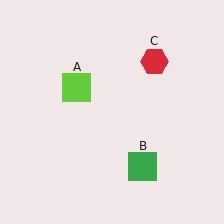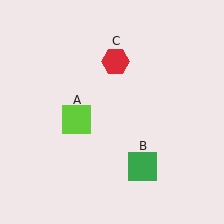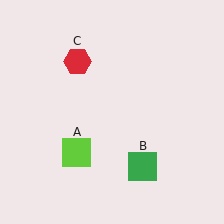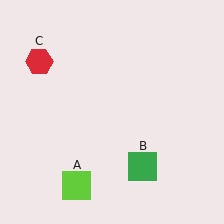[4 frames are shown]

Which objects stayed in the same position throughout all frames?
Green square (object B) remained stationary.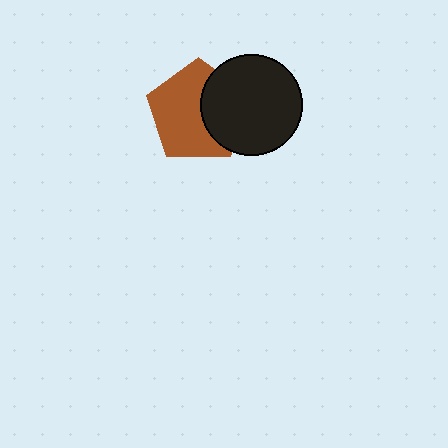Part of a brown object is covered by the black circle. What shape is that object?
It is a pentagon.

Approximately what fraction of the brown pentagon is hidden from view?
Roughly 37% of the brown pentagon is hidden behind the black circle.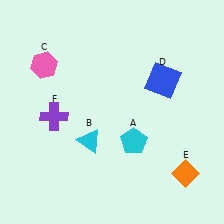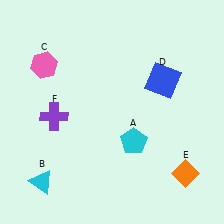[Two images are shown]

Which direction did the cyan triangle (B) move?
The cyan triangle (B) moved left.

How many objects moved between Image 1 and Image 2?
1 object moved between the two images.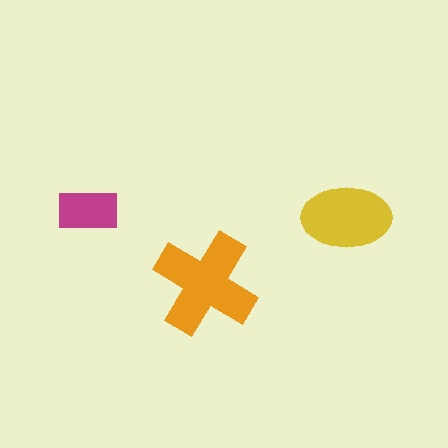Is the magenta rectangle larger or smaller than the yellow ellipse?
Smaller.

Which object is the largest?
The orange cross.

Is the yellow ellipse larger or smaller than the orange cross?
Smaller.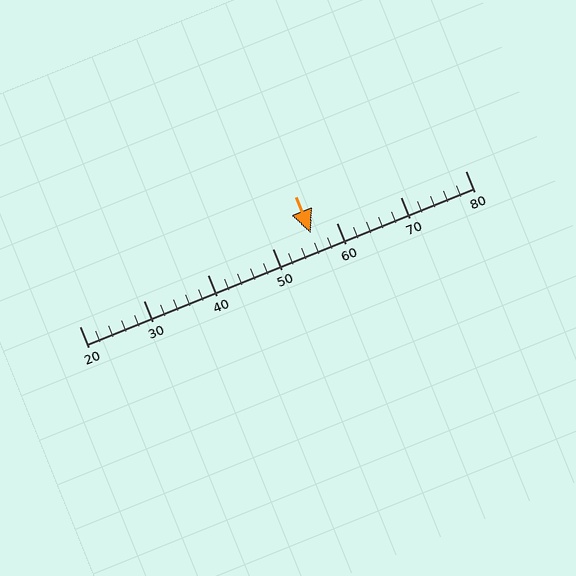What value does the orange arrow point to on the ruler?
The orange arrow points to approximately 56.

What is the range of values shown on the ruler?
The ruler shows values from 20 to 80.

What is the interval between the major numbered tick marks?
The major tick marks are spaced 10 units apart.